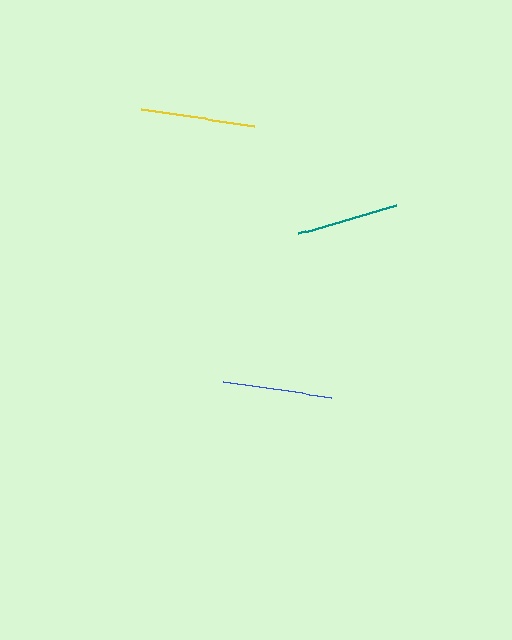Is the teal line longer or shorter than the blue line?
The blue line is longer than the teal line.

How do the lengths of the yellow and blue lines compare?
The yellow and blue lines are approximately the same length.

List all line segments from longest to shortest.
From longest to shortest: yellow, blue, teal.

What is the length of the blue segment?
The blue segment is approximately 109 pixels long.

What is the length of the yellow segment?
The yellow segment is approximately 114 pixels long.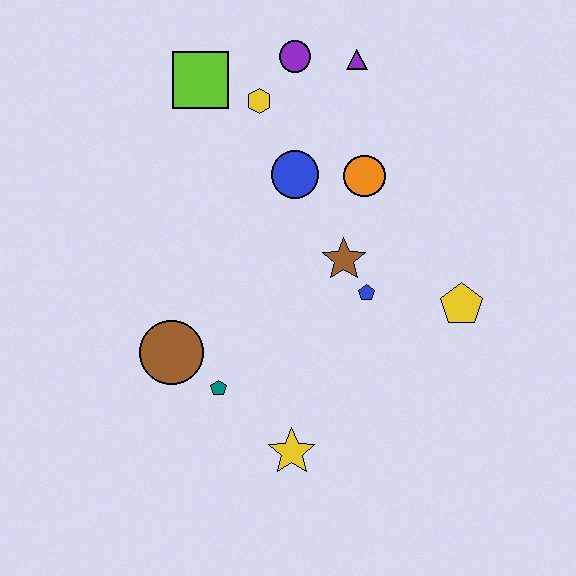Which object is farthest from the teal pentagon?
The purple triangle is farthest from the teal pentagon.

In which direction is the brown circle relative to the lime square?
The brown circle is below the lime square.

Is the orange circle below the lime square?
Yes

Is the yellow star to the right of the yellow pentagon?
No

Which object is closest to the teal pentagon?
The brown circle is closest to the teal pentagon.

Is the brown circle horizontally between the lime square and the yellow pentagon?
No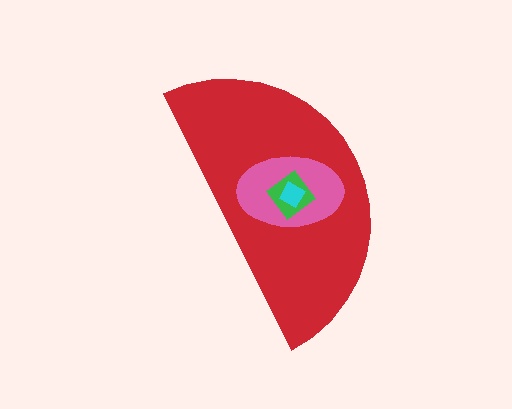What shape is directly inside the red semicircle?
The pink ellipse.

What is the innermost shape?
The cyan diamond.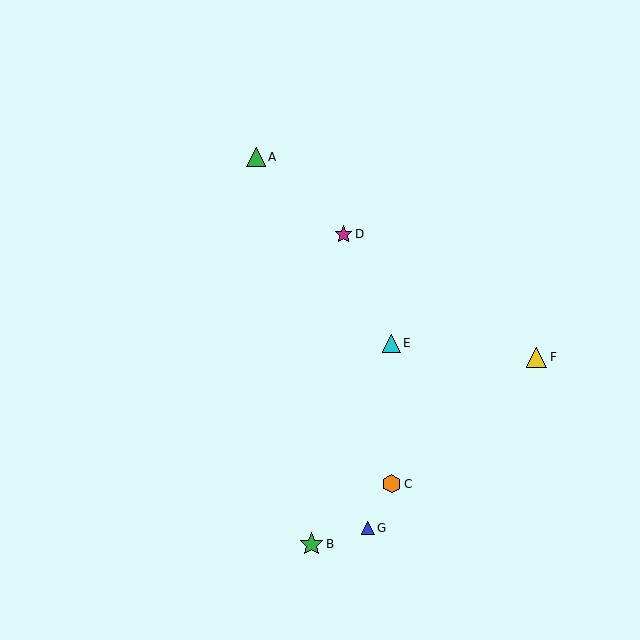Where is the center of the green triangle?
The center of the green triangle is at (256, 157).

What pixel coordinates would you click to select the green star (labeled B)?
Click at (312, 544) to select the green star B.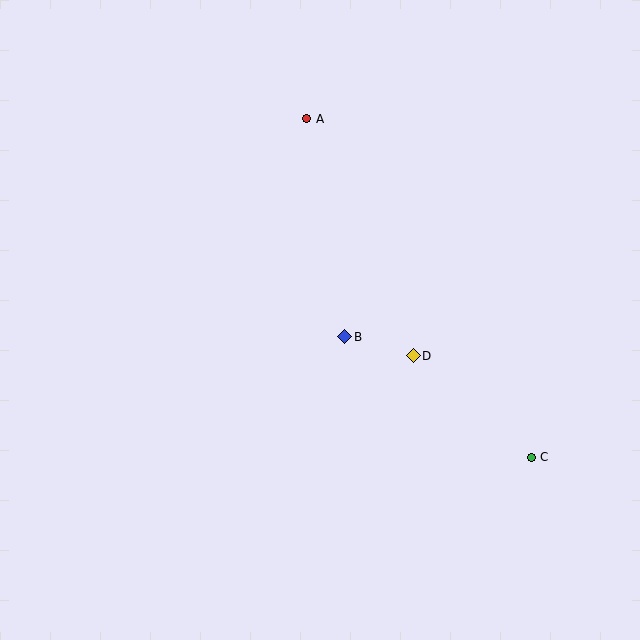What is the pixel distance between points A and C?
The distance between A and C is 406 pixels.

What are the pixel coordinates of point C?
Point C is at (531, 457).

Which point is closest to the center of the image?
Point B at (345, 337) is closest to the center.